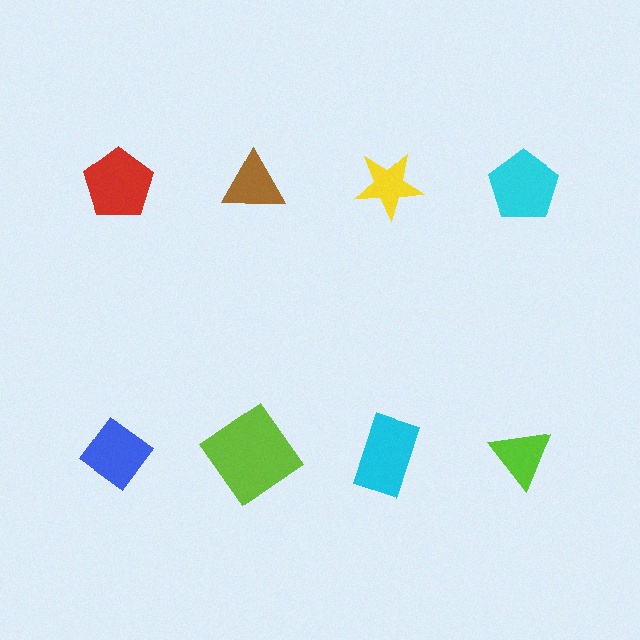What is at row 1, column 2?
A brown triangle.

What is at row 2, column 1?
A blue diamond.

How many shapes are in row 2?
4 shapes.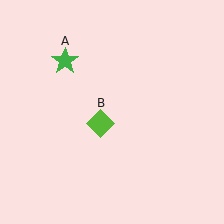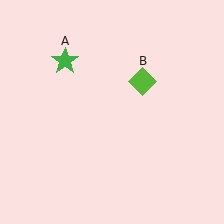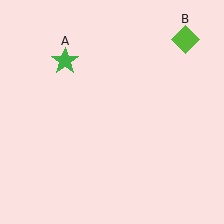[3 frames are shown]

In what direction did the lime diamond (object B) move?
The lime diamond (object B) moved up and to the right.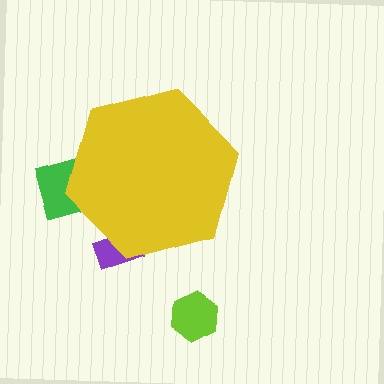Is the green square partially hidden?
Yes, the green square is partially hidden behind the yellow hexagon.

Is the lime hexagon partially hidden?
No, the lime hexagon is fully visible.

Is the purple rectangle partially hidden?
Yes, the purple rectangle is partially hidden behind the yellow hexagon.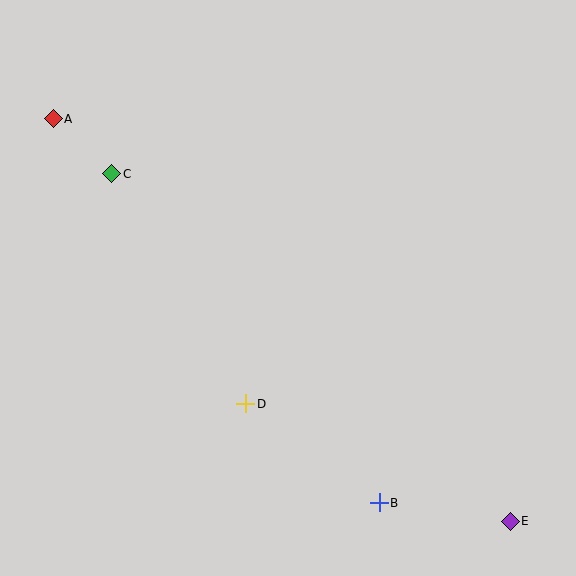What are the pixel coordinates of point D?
Point D is at (246, 404).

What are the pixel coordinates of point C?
Point C is at (112, 174).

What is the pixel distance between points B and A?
The distance between B and A is 503 pixels.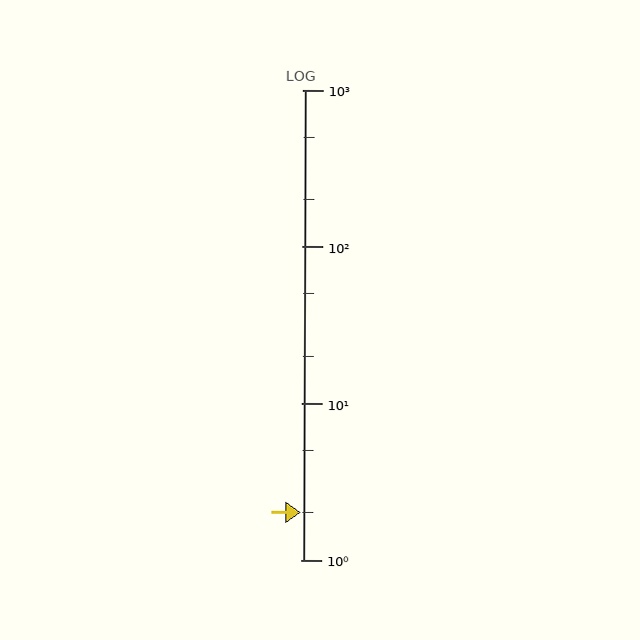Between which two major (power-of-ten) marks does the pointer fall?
The pointer is between 1 and 10.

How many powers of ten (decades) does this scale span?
The scale spans 3 decades, from 1 to 1000.